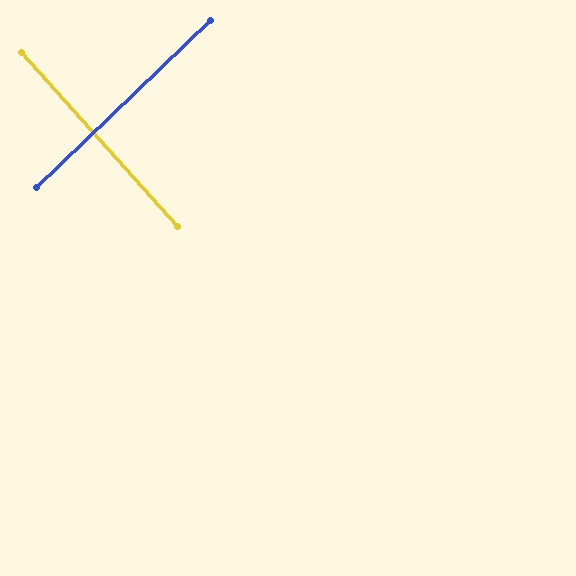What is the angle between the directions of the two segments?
Approximately 88 degrees.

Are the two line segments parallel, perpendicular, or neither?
Perpendicular — they meet at approximately 88°.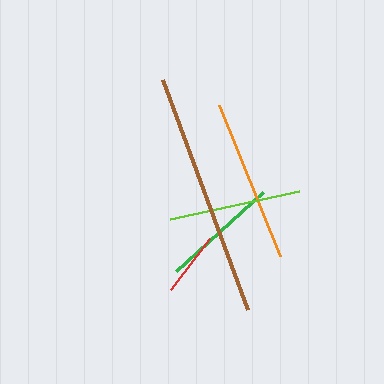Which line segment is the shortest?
The red line is the shortest at approximately 64 pixels.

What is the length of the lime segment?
The lime segment is approximately 132 pixels long.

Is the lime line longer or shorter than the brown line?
The brown line is longer than the lime line.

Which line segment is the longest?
The brown line is the longest at approximately 245 pixels.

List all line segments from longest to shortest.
From longest to shortest: brown, orange, lime, green, red.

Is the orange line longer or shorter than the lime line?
The orange line is longer than the lime line.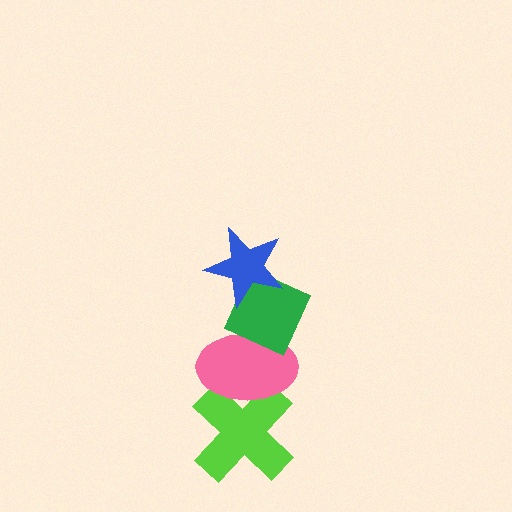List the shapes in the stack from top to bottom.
From top to bottom: the blue star, the green diamond, the pink ellipse, the lime cross.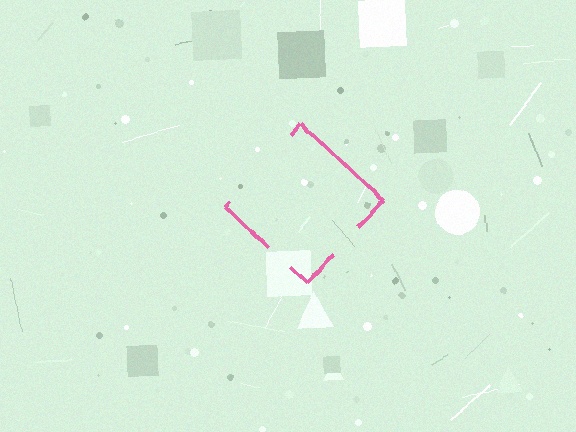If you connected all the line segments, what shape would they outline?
They would outline a diamond.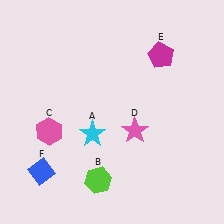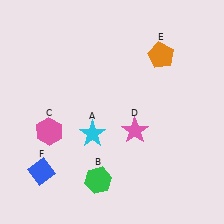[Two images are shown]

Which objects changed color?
B changed from lime to green. E changed from magenta to orange.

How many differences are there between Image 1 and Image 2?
There are 2 differences between the two images.